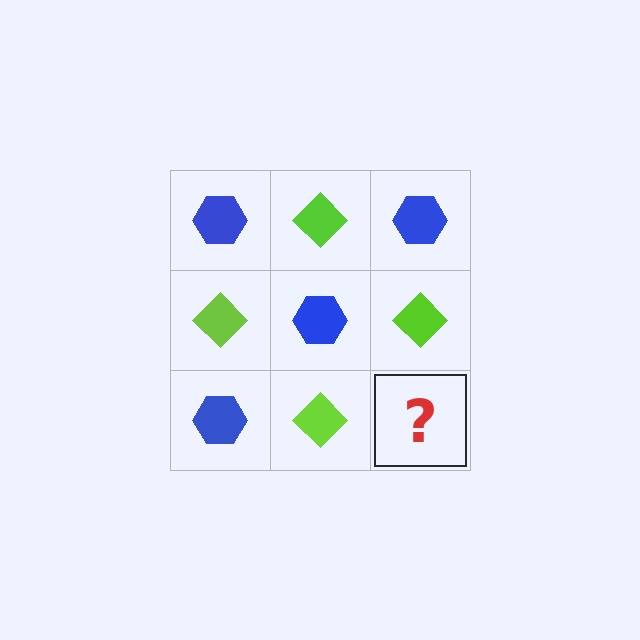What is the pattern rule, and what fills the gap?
The rule is that it alternates blue hexagon and lime diamond in a checkerboard pattern. The gap should be filled with a blue hexagon.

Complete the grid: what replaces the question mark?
The question mark should be replaced with a blue hexagon.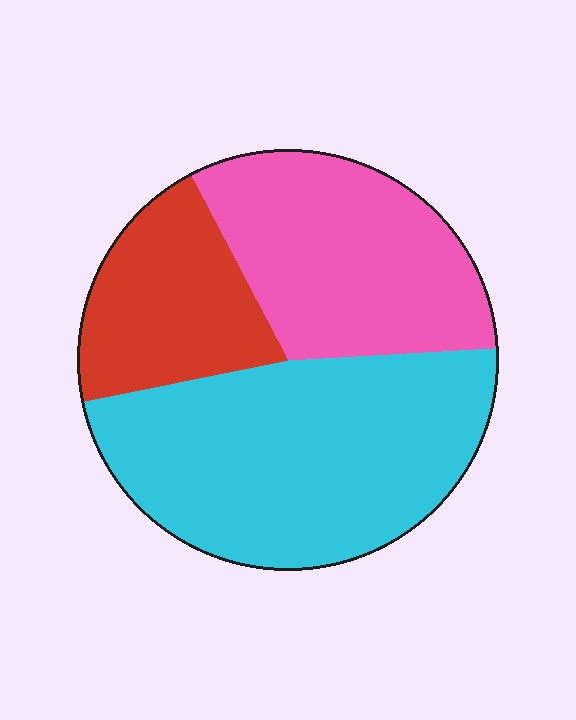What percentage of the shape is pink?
Pink covers 32% of the shape.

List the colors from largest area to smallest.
From largest to smallest: cyan, pink, red.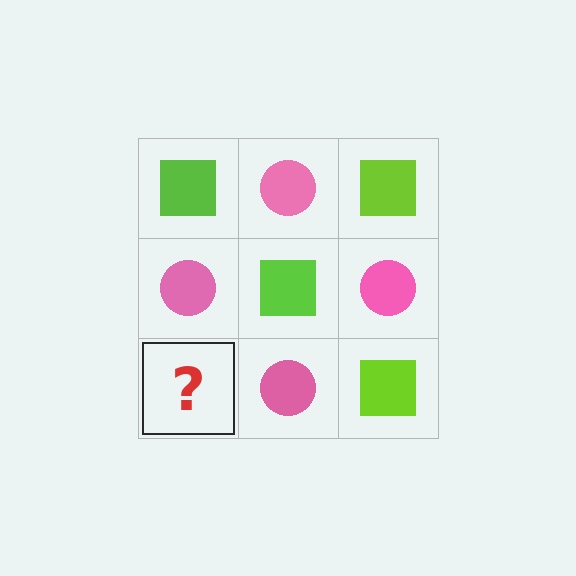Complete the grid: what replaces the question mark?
The question mark should be replaced with a lime square.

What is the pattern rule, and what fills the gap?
The rule is that it alternates lime square and pink circle in a checkerboard pattern. The gap should be filled with a lime square.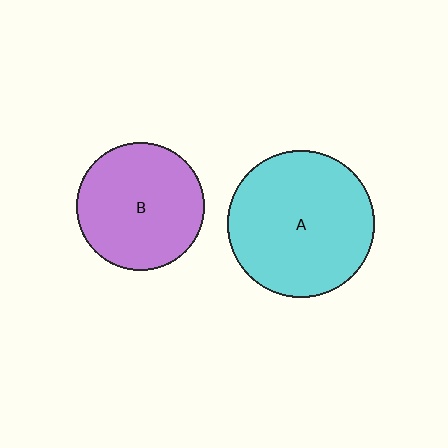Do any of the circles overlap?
No, none of the circles overlap.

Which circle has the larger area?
Circle A (cyan).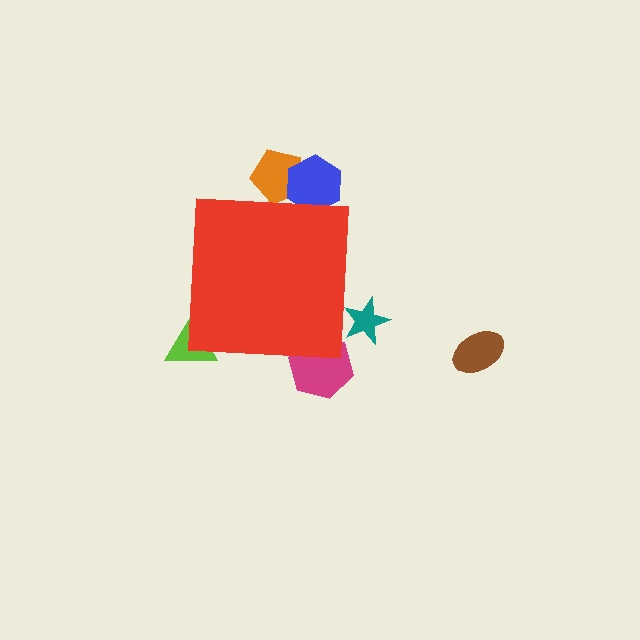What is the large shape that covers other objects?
A red square.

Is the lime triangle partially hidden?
Yes, the lime triangle is partially hidden behind the red square.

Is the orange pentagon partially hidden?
Yes, the orange pentagon is partially hidden behind the red square.